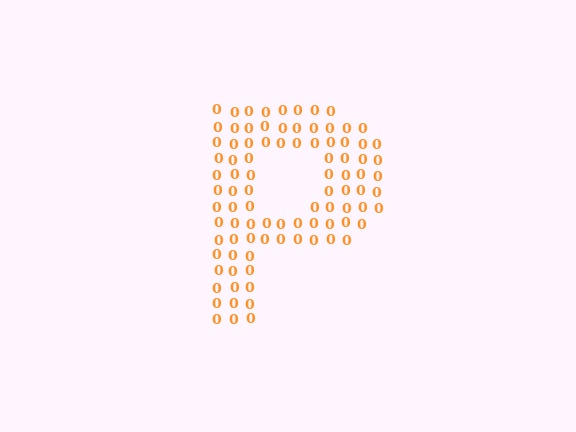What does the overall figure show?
The overall figure shows the letter P.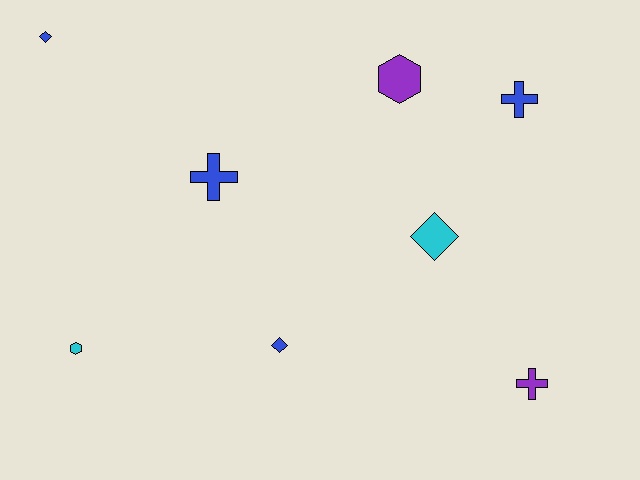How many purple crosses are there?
There is 1 purple cross.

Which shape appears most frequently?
Cross, with 3 objects.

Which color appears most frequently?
Blue, with 4 objects.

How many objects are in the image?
There are 8 objects.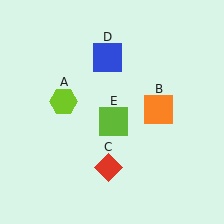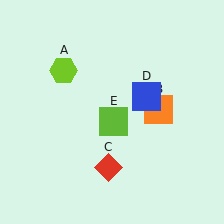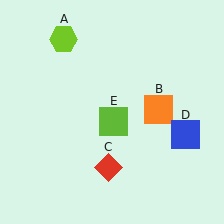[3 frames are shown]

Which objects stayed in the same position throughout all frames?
Orange square (object B) and red diamond (object C) and lime square (object E) remained stationary.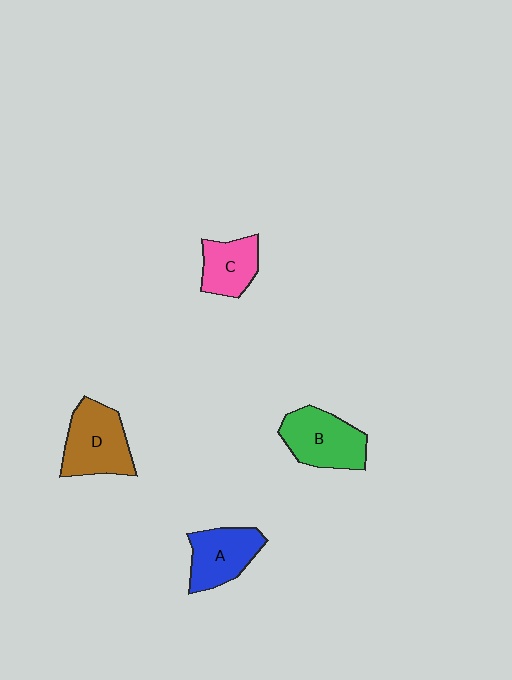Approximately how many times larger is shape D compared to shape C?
Approximately 1.5 times.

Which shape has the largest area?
Shape D (brown).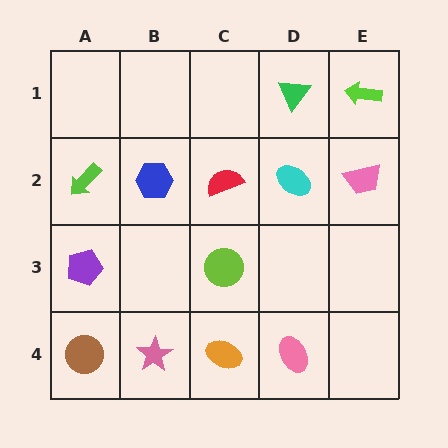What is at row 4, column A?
A brown circle.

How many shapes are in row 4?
4 shapes.